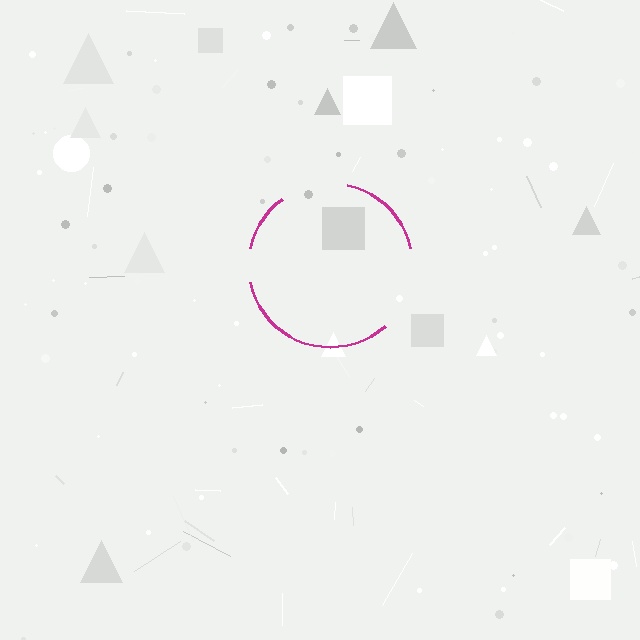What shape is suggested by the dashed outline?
The dashed outline suggests a circle.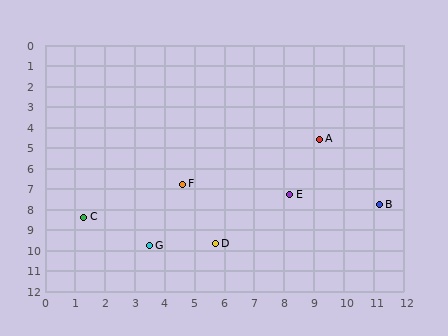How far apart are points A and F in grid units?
Points A and F are about 5.1 grid units apart.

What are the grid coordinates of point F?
Point F is at approximately (4.6, 6.8).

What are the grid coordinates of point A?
Point A is at approximately (9.2, 4.6).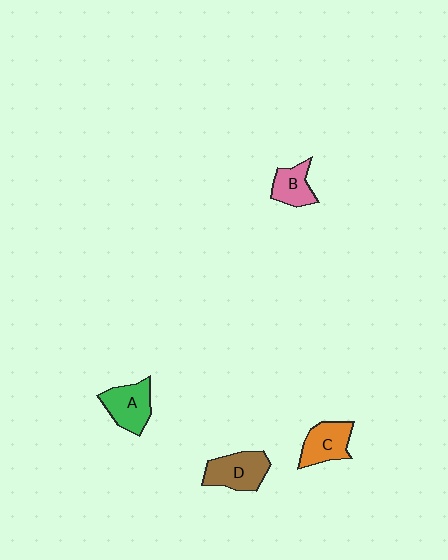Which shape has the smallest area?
Shape B (pink).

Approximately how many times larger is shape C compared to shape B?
Approximately 1.3 times.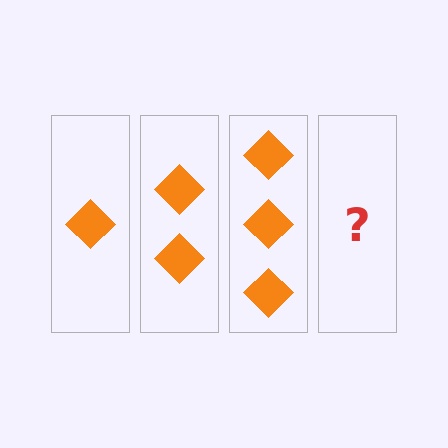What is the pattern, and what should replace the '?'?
The pattern is that each step adds one more diamond. The '?' should be 4 diamonds.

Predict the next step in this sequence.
The next step is 4 diamonds.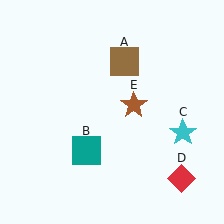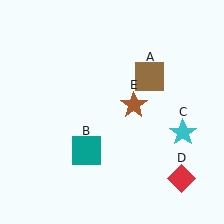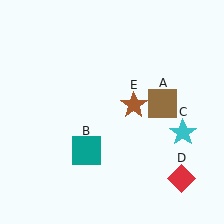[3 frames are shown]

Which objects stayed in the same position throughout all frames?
Teal square (object B) and cyan star (object C) and red diamond (object D) and brown star (object E) remained stationary.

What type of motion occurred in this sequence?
The brown square (object A) rotated clockwise around the center of the scene.